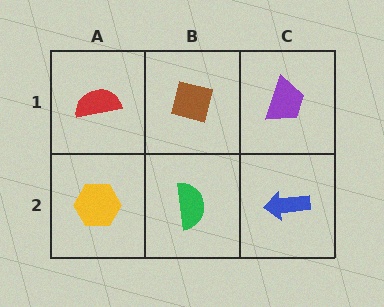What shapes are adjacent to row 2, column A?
A red semicircle (row 1, column A), a green semicircle (row 2, column B).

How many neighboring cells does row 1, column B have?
3.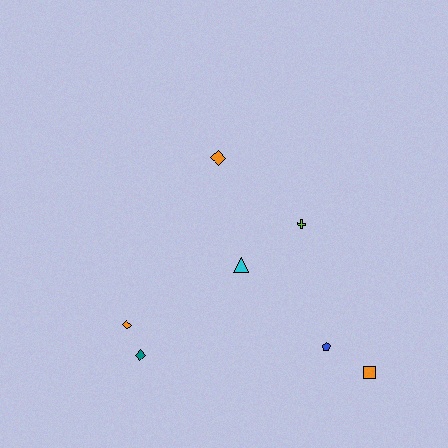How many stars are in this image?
There are no stars.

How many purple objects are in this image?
There are no purple objects.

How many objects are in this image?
There are 7 objects.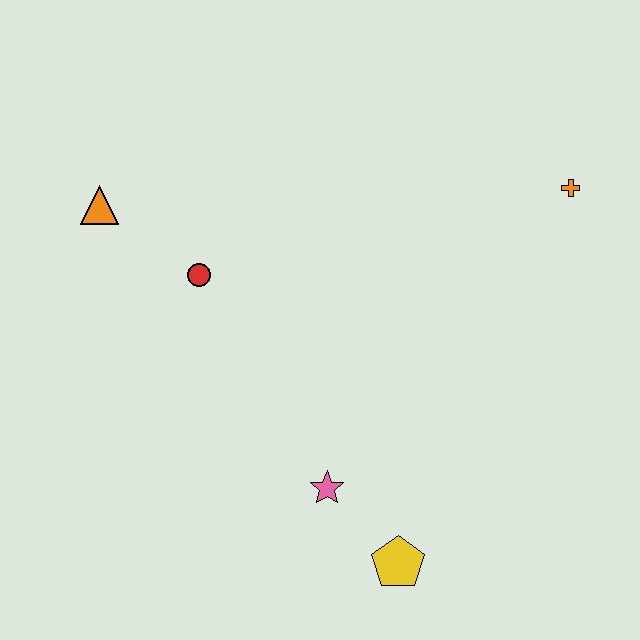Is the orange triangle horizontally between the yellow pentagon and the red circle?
No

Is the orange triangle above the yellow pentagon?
Yes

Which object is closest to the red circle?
The orange triangle is closest to the red circle.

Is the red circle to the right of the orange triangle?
Yes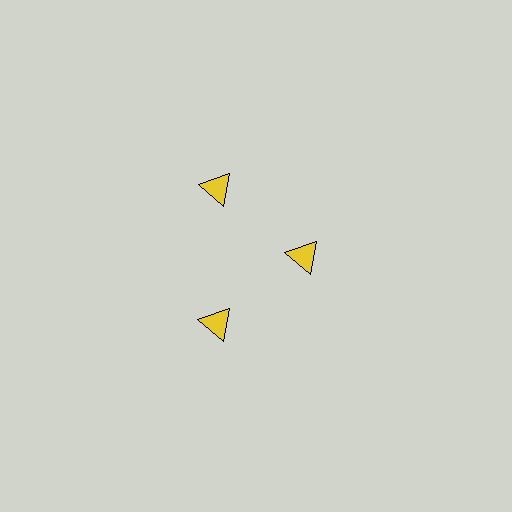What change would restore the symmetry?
The symmetry would be restored by moving it outward, back onto the ring so that all 3 triangles sit at equal angles and equal distance from the center.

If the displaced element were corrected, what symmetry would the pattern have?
It would have 3-fold rotational symmetry — the pattern would map onto itself every 120 degrees.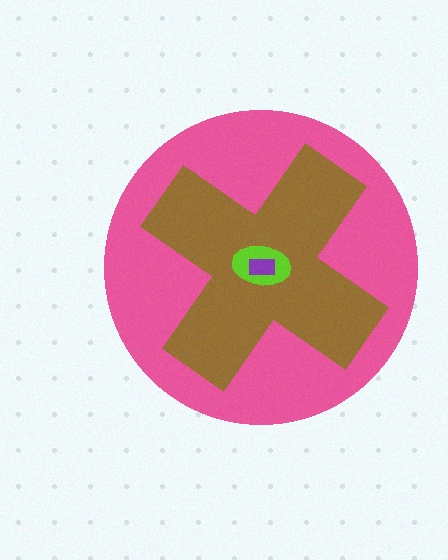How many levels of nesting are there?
4.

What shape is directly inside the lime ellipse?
The purple rectangle.